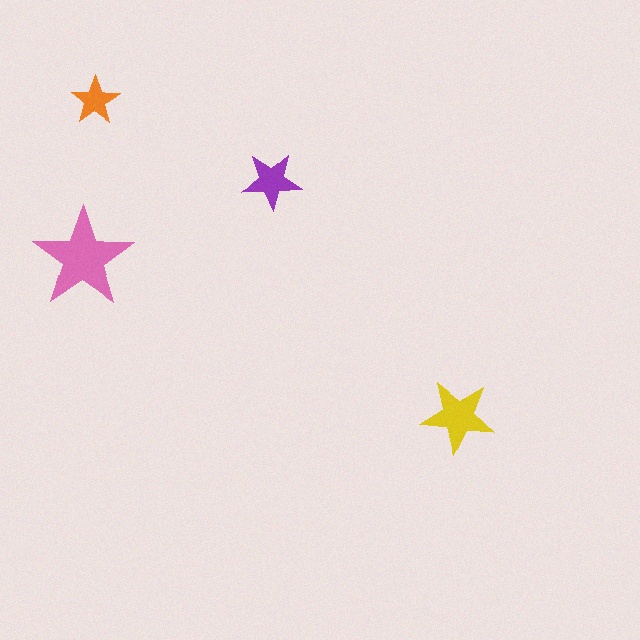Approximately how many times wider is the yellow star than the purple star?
About 1.5 times wider.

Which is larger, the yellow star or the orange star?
The yellow one.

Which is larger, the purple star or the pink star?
The pink one.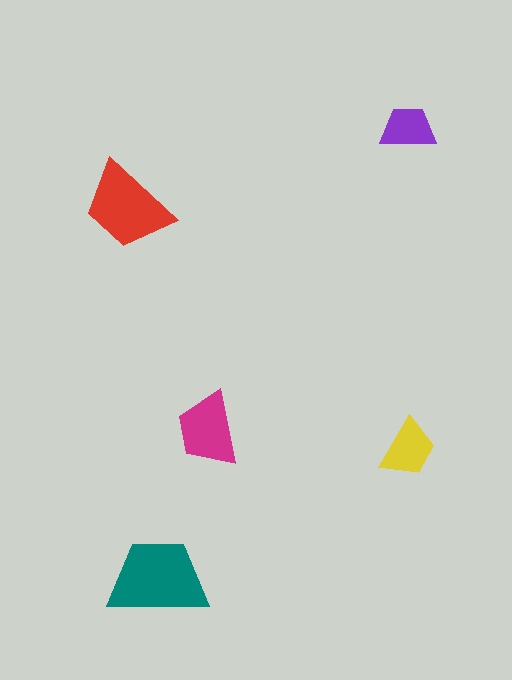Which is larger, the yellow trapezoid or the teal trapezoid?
The teal one.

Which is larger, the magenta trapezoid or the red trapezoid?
The red one.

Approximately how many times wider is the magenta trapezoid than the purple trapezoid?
About 1.5 times wider.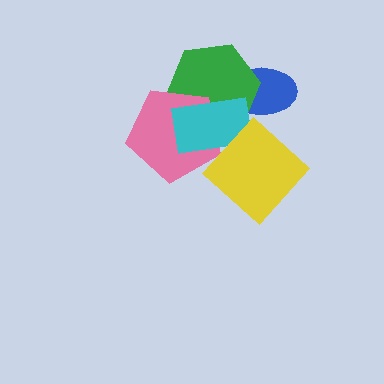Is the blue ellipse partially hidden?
Yes, it is partially covered by another shape.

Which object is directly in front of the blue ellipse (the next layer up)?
The green hexagon is directly in front of the blue ellipse.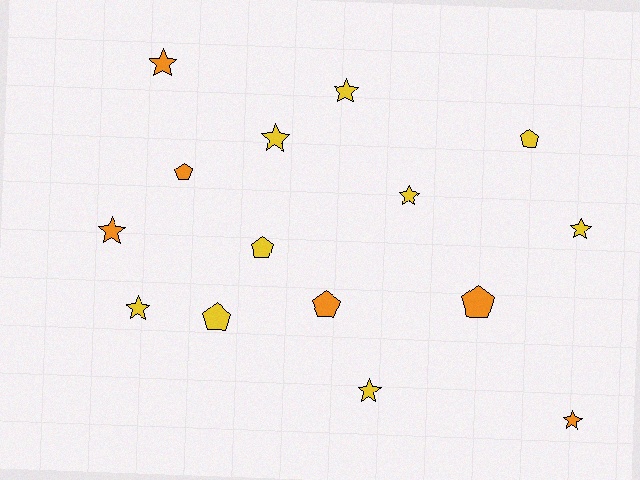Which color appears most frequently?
Yellow, with 9 objects.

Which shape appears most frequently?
Star, with 9 objects.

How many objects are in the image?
There are 15 objects.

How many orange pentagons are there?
There are 3 orange pentagons.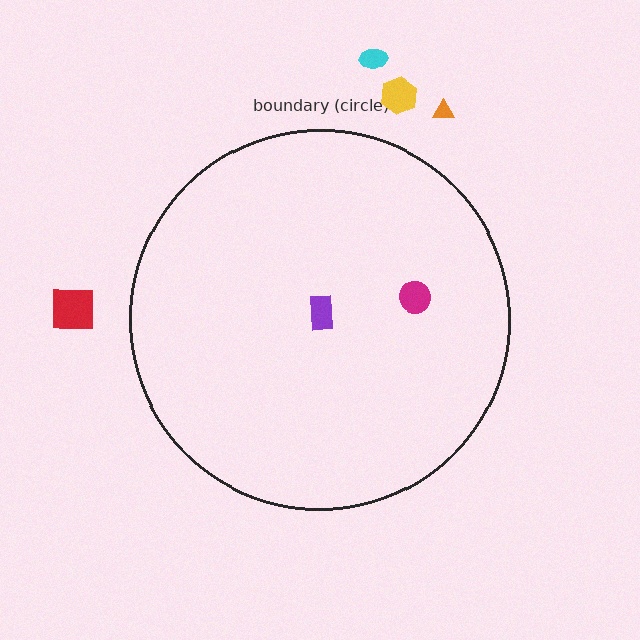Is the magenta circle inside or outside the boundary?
Inside.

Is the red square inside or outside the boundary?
Outside.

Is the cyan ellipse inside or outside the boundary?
Outside.